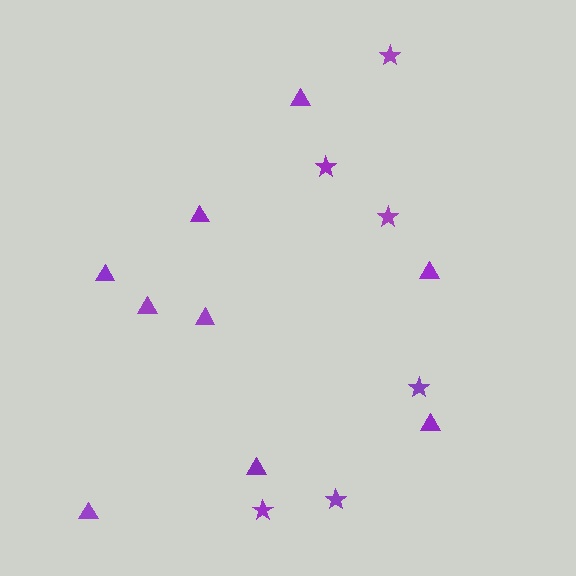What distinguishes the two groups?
There are 2 groups: one group of triangles (9) and one group of stars (6).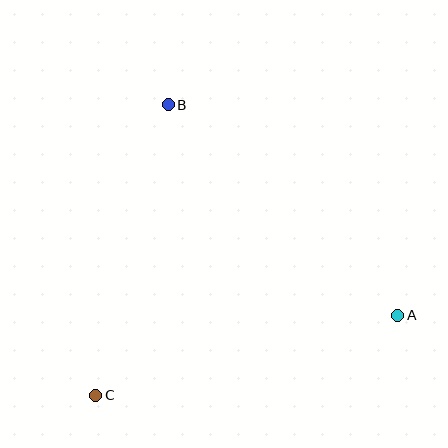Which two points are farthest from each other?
Points A and C are farthest from each other.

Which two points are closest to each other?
Points B and C are closest to each other.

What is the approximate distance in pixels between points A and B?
The distance between A and B is approximately 312 pixels.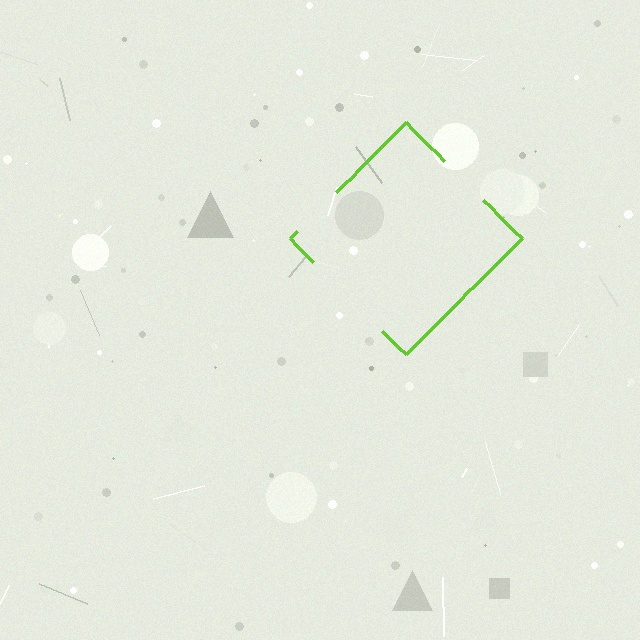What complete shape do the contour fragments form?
The contour fragments form a diamond.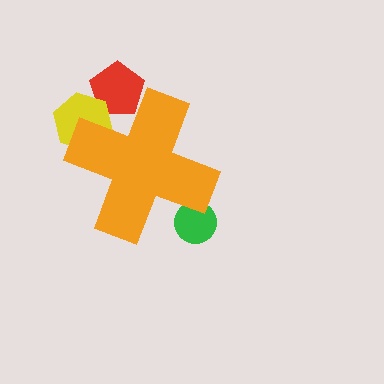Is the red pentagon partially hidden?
Yes, the red pentagon is partially hidden behind the orange cross.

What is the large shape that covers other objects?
An orange cross.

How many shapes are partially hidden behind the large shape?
3 shapes are partially hidden.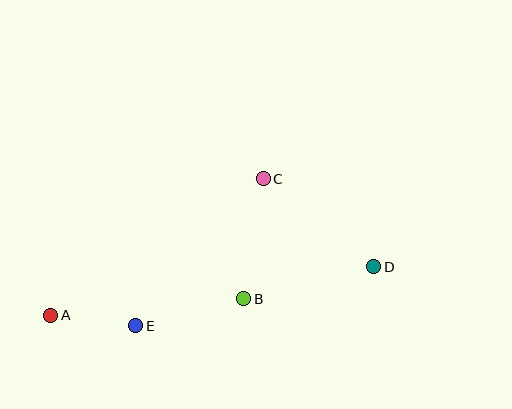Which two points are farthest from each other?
Points A and D are farthest from each other.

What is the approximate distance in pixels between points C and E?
The distance between C and E is approximately 194 pixels.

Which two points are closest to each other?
Points A and E are closest to each other.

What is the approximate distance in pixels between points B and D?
The distance between B and D is approximately 134 pixels.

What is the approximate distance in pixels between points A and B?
The distance between A and B is approximately 194 pixels.